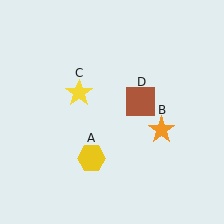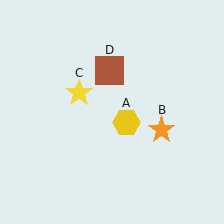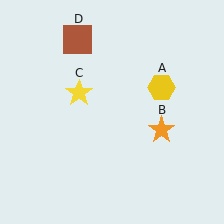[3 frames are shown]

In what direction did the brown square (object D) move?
The brown square (object D) moved up and to the left.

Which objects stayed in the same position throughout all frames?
Orange star (object B) and yellow star (object C) remained stationary.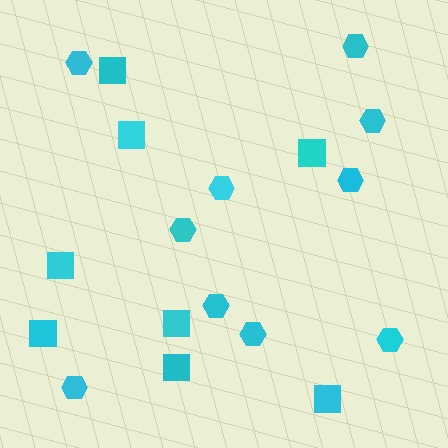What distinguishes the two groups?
There are 2 groups: one group of hexagons (10) and one group of squares (8).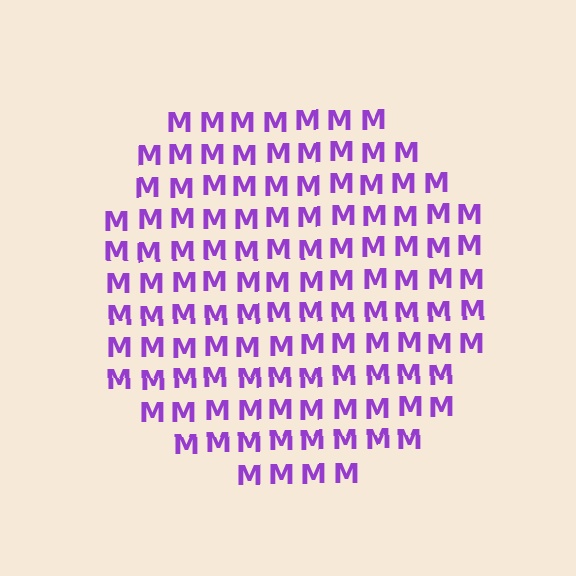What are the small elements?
The small elements are letter M's.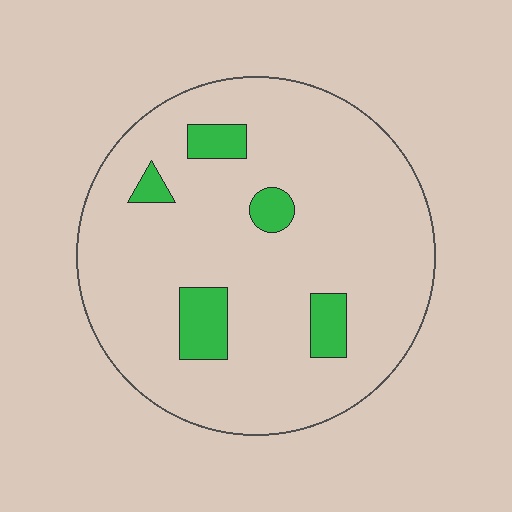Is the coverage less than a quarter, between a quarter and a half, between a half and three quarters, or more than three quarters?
Less than a quarter.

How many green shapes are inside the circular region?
5.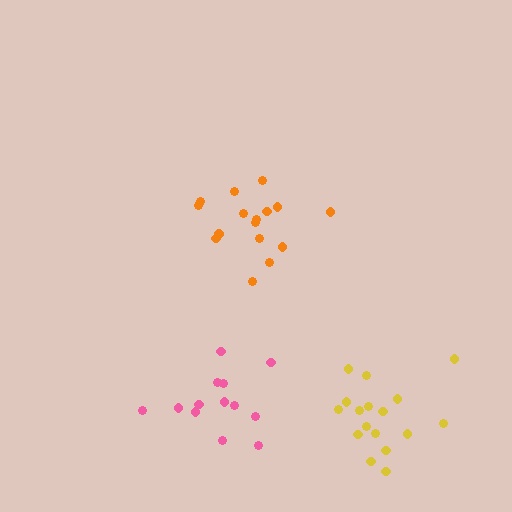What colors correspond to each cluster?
The clusters are colored: yellow, orange, pink.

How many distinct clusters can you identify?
There are 3 distinct clusters.